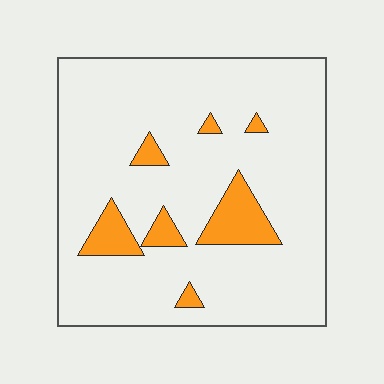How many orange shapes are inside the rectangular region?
7.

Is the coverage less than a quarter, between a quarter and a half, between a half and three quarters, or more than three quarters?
Less than a quarter.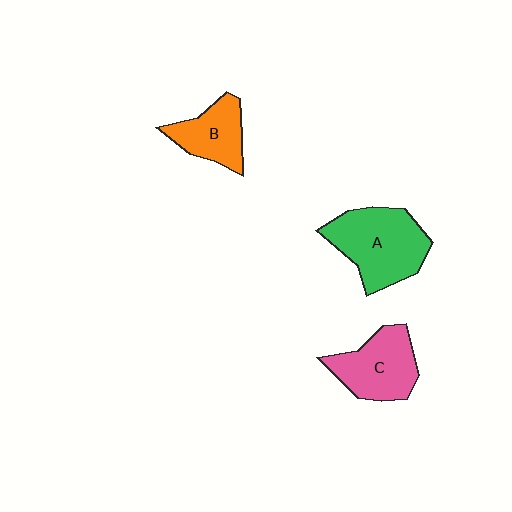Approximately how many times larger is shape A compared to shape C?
Approximately 1.3 times.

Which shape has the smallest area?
Shape B (orange).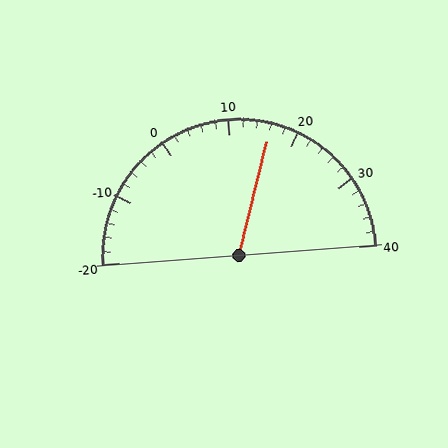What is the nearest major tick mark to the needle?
The nearest major tick mark is 20.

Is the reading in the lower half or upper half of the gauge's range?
The reading is in the upper half of the range (-20 to 40).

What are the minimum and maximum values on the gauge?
The gauge ranges from -20 to 40.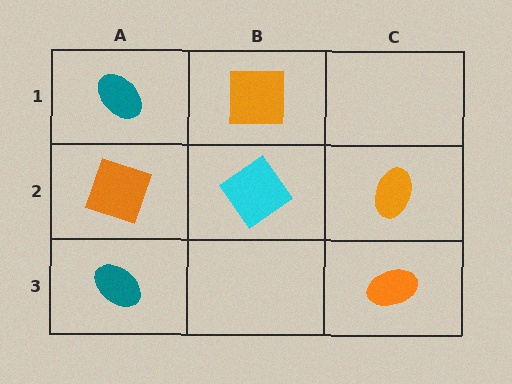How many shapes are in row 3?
2 shapes.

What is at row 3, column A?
A teal ellipse.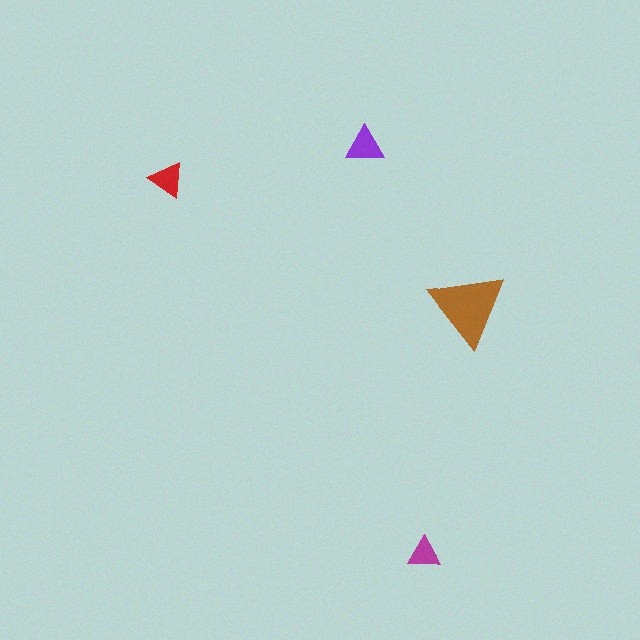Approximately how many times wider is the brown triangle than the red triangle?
About 2 times wider.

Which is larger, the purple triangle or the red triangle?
The purple one.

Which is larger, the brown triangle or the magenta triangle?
The brown one.